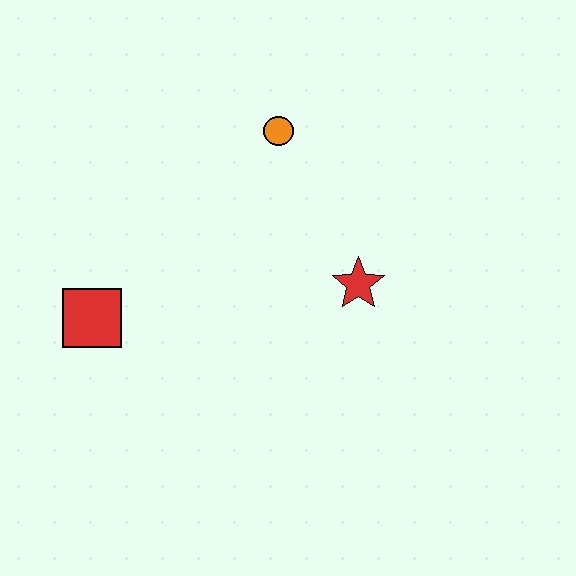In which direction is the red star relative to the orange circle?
The red star is below the orange circle.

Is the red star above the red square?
Yes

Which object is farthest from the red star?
The red square is farthest from the red star.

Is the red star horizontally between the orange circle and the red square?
No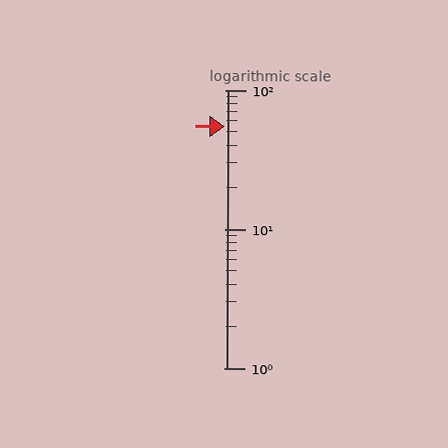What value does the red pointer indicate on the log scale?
The pointer indicates approximately 55.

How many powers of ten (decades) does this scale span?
The scale spans 2 decades, from 1 to 100.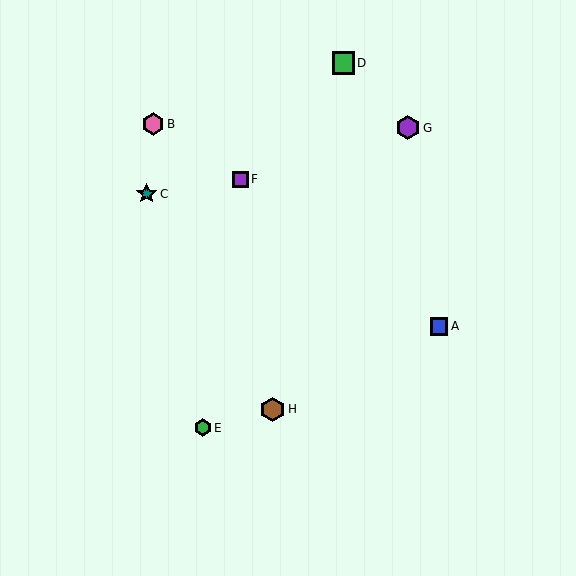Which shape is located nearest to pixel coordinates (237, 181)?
The purple square (labeled F) at (240, 179) is nearest to that location.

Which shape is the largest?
The brown hexagon (labeled H) is the largest.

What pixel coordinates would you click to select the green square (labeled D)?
Click at (343, 63) to select the green square D.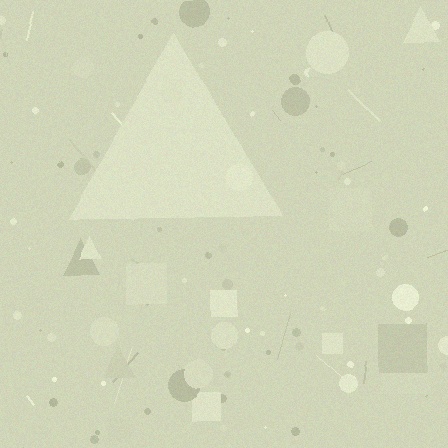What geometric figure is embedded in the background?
A triangle is embedded in the background.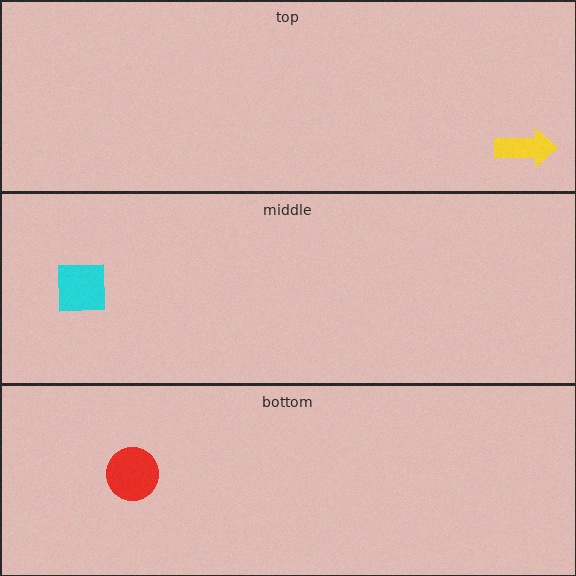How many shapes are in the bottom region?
1.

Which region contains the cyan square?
The middle region.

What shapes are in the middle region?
The cyan square.